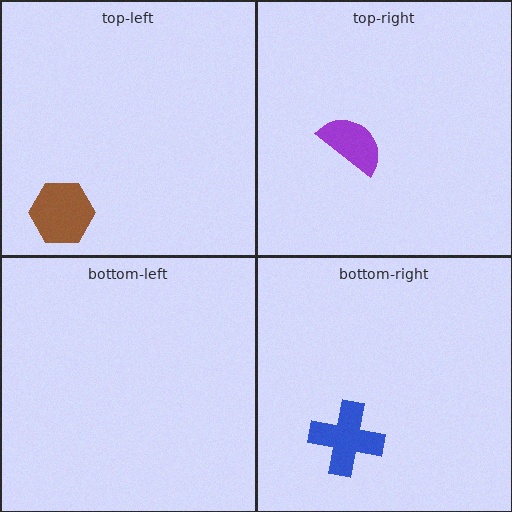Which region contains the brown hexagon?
The top-left region.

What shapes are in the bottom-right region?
The blue cross.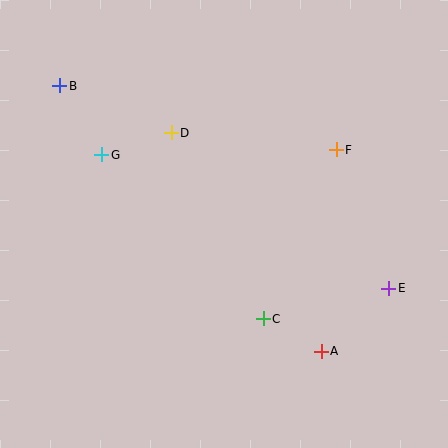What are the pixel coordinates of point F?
Point F is at (336, 150).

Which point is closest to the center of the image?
Point C at (263, 319) is closest to the center.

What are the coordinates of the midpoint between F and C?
The midpoint between F and C is at (300, 234).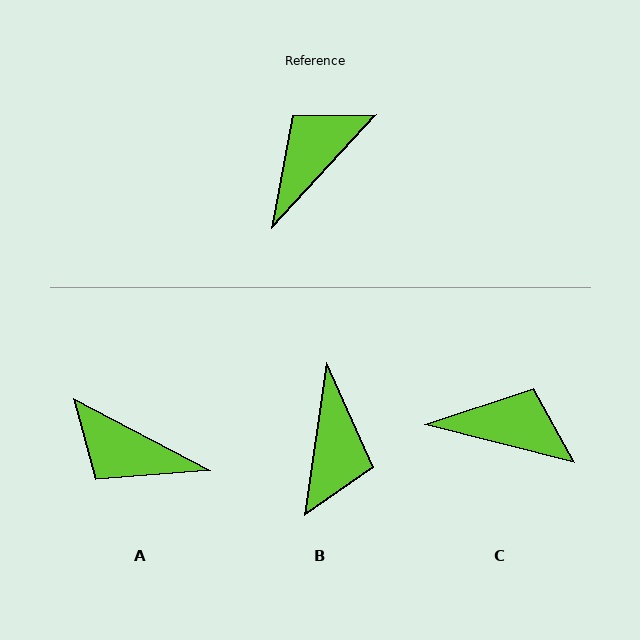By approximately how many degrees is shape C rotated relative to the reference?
Approximately 62 degrees clockwise.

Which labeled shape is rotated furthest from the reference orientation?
B, about 146 degrees away.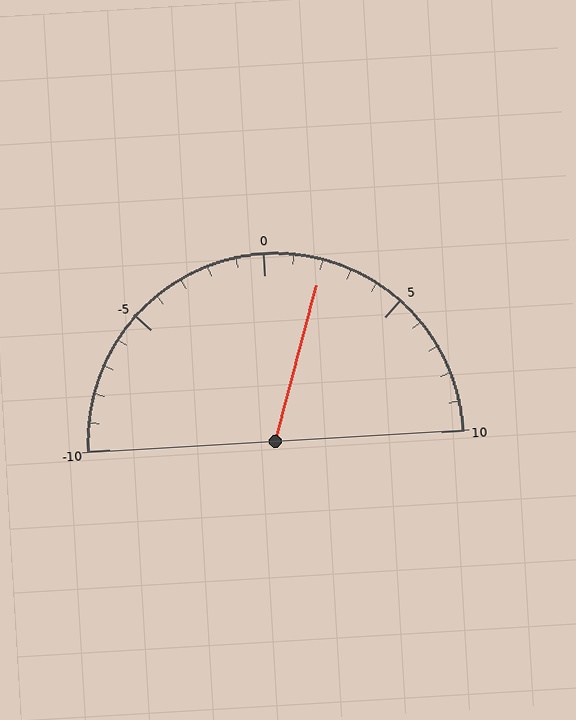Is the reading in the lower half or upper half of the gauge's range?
The reading is in the upper half of the range (-10 to 10).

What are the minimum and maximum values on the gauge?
The gauge ranges from -10 to 10.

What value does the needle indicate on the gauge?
The needle indicates approximately 2.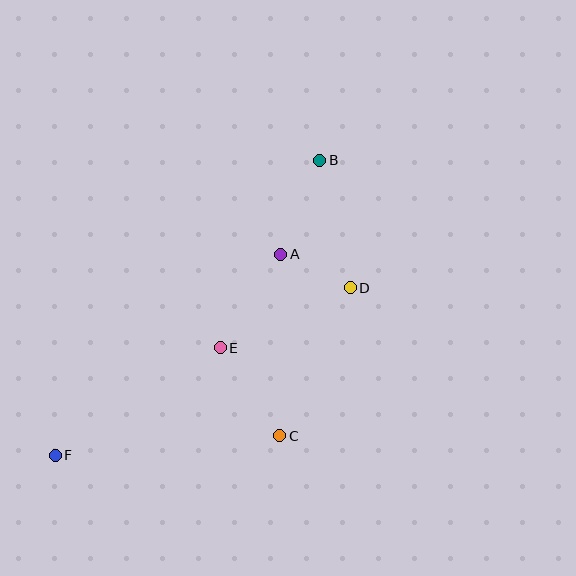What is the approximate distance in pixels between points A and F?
The distance between A and F is approximately 302 pixels.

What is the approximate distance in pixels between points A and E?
The distance between A and E is approximately 112 pixels.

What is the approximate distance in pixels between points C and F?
The distance between C and F is approximately 225 pixels.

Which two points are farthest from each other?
Points B and F are farthest from each other.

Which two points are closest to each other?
Points A and D are closest to each other.